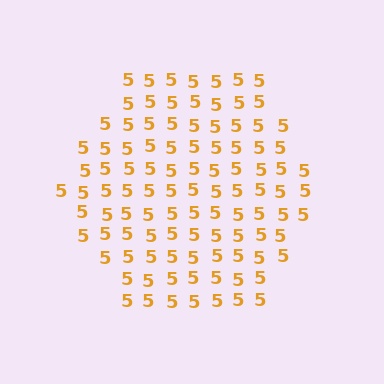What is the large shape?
The large shape is a hexagon.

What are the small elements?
The small elements are digit 5's.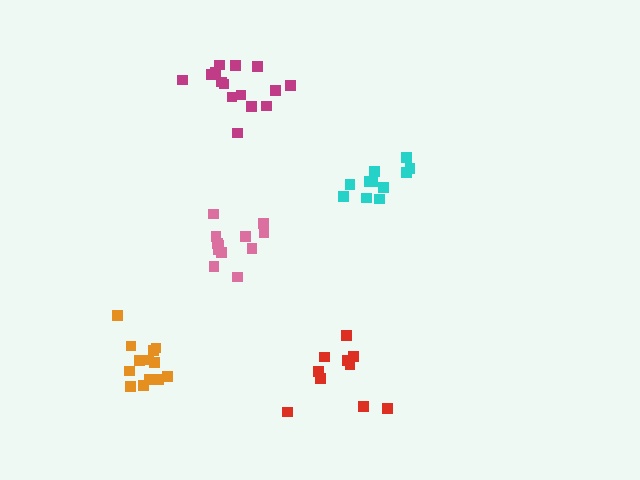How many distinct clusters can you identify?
There are 5 distinct clusters.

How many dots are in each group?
Group 1: 11 dots, Group 2: 12 dots, Group 3: 15 dots, Group 4: 10 dots, Group 5: 13 dots (61 total).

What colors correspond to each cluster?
The clusters are colored: cyan, pink, magenta, red, orange.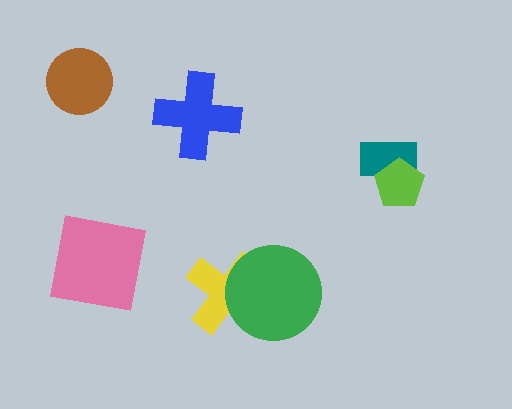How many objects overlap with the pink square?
0 objects overlap with the pink square.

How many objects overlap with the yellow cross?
1 object overlaps with the yellow cross.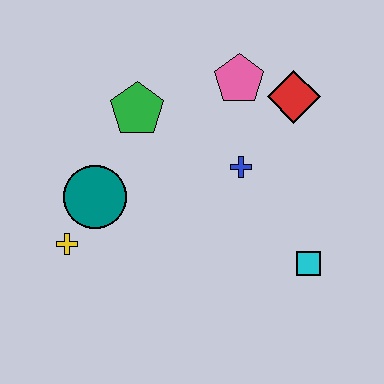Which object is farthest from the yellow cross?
The red diamond is farthest from the yellow cross.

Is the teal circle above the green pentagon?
No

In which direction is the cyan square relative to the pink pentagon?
The cyan square is below the pink pentagon.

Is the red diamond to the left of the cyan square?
Yes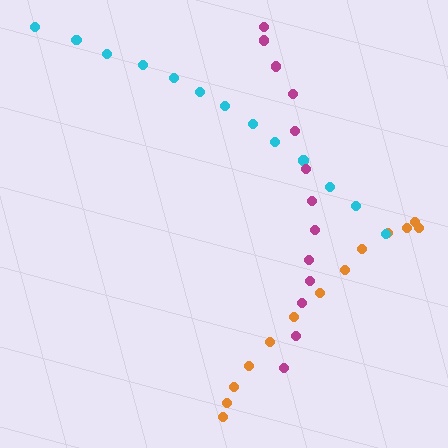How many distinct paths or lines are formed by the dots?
There are 3 distinct paths.